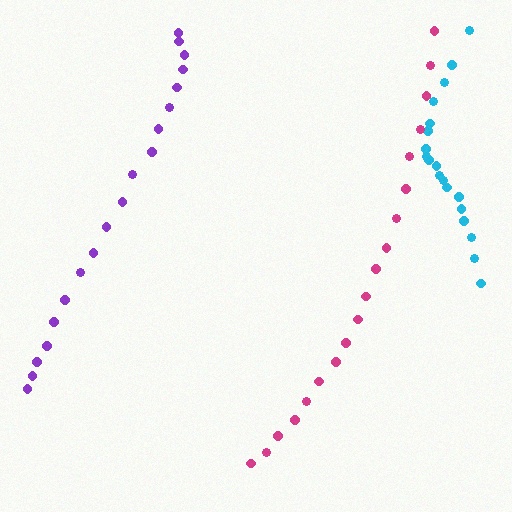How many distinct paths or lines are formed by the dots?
There are 3 distinct paths.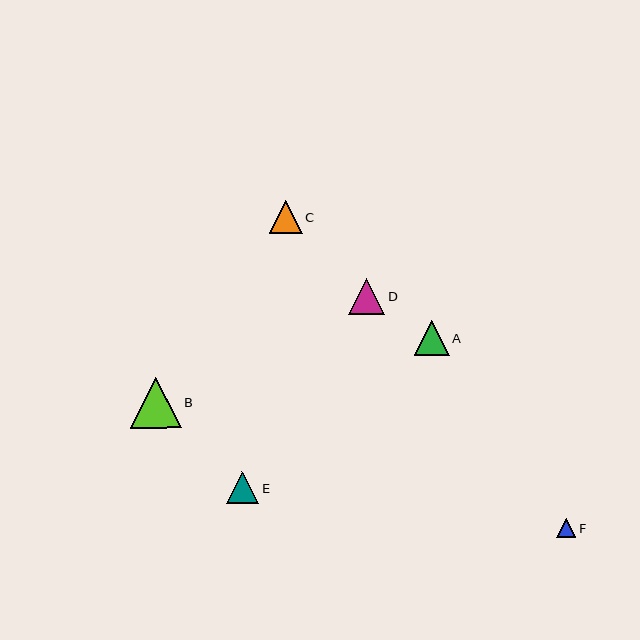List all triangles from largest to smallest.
From largest to smallest: B, D, A, C, E, F.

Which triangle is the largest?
Triangle B is the largest with a size of approximately 51 pixels.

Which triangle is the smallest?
Triangle F is the smallest with a size of approximately 19 pixels.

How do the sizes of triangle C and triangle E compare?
Triangle C and triangle E are approximately the same size.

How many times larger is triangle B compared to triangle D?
Triangle B is approximately 1.4 times the size of triangle D.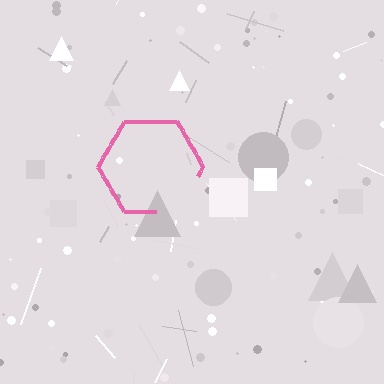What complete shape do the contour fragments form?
The contour fragments form a hexagon.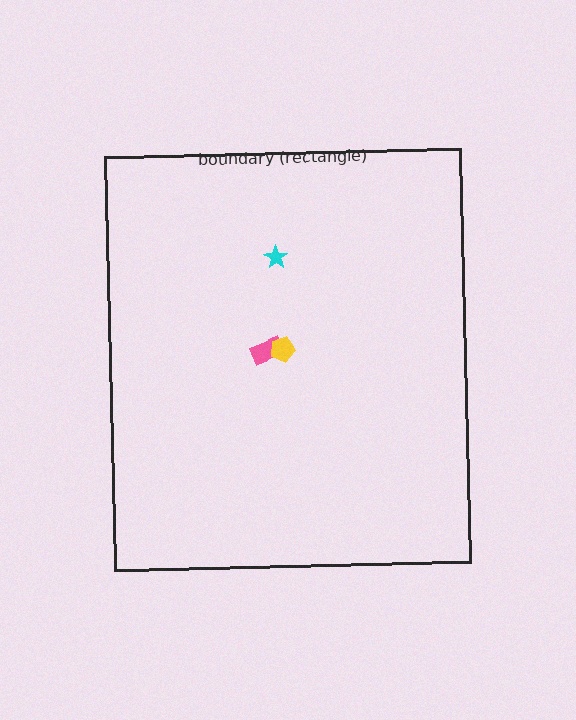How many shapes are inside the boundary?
3 inside, 0 outside.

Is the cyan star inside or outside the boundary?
Inside.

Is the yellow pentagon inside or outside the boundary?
Inside.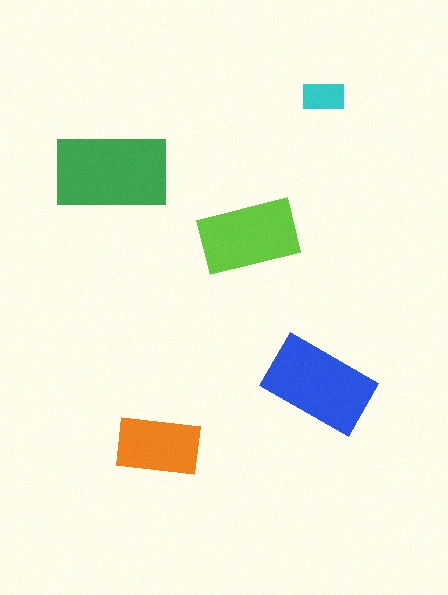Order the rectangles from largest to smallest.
the green one, the blue one, the lime one, the orange one, the cyan one.